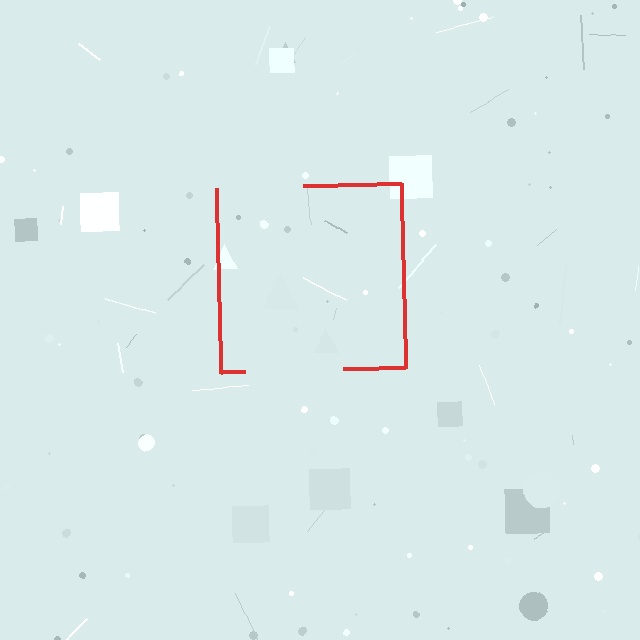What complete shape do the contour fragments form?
The contour fragments form a square.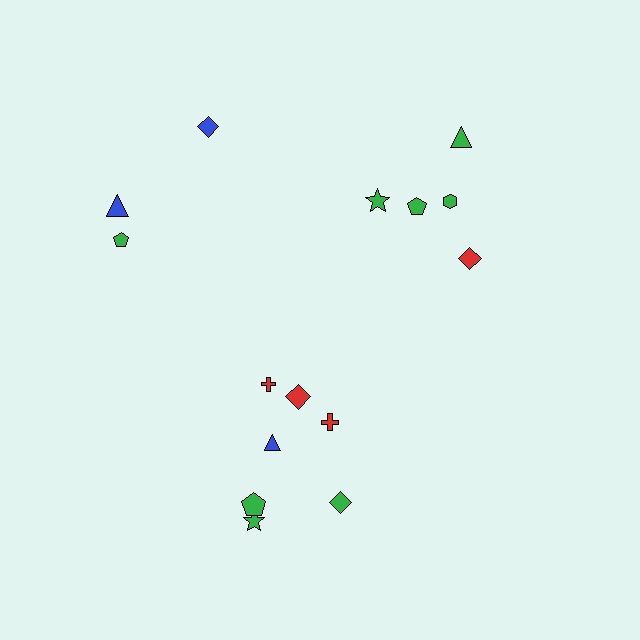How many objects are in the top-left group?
There are 3 objects.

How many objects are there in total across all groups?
There are 15 objects.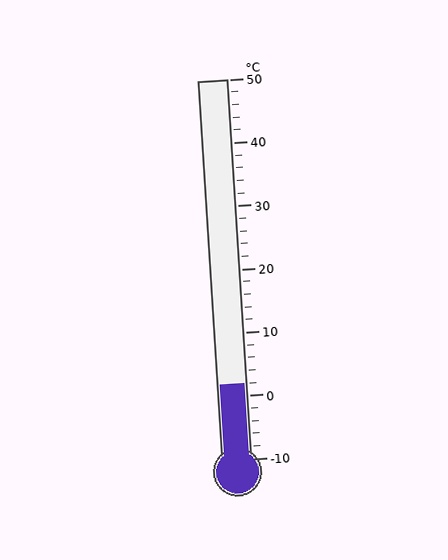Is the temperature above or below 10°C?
The temperature is below 10°C.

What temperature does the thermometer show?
The thermometer shows approximately 2°C.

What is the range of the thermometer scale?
The thermometer scale ranges from -10°C to 50°C.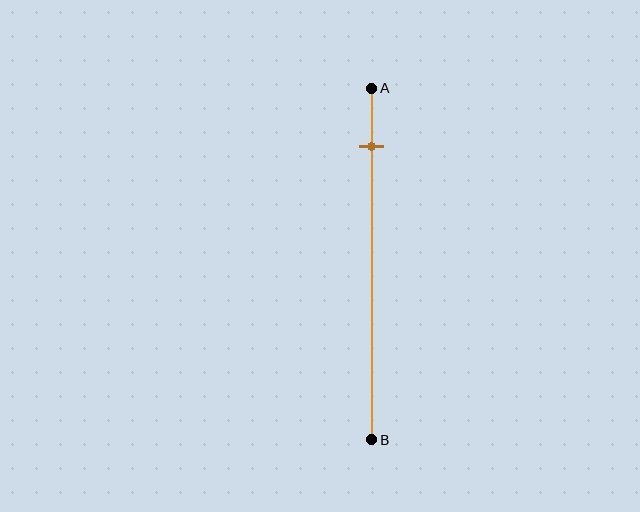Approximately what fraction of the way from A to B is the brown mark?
The brown mark is approximately 15% of the way from A to B.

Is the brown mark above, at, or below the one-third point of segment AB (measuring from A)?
The brown mark is above the one-third point of segment AB.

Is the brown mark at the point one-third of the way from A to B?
No, the mark is at about 15% from A, not at the 33% one-third point.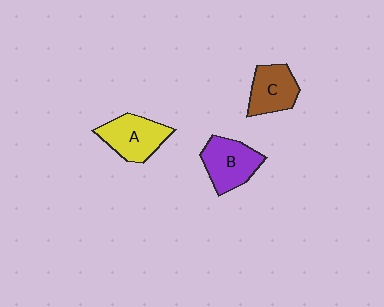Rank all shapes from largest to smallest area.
From largest to smallest: B (purple), A (yellow), C (brown).